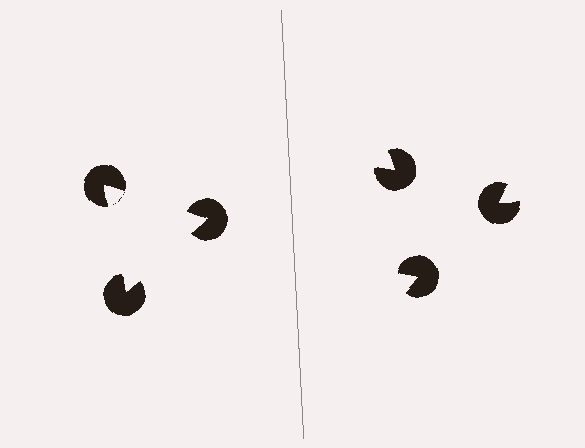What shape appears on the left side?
An illusory triangle.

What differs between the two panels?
The pac-man discs are positioned identically on both sides; only the wedge orientations differ. On the left they align to a triangle; on the right they are misaligned.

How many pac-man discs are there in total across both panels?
6 — 3 on each side.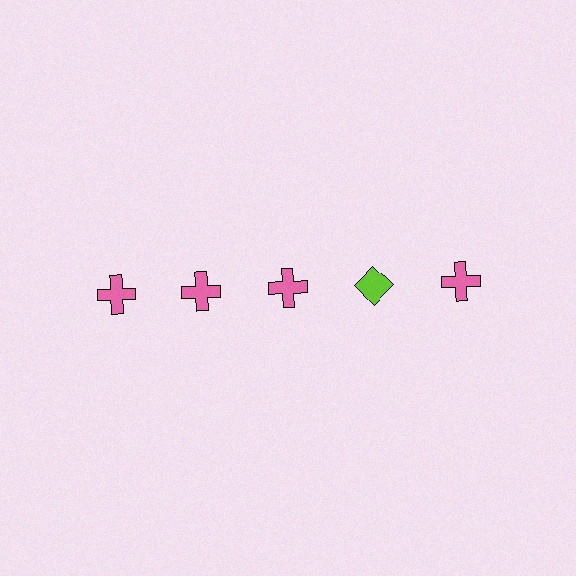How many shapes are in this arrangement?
There are 5 shapes arranged in a grid pattern.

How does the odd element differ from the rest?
It differs in both color (lime instead of pink) and shape (diamond instead of cross).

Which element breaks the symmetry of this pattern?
The lime diamond in the top row, second from right column breaks the symmetry. All other shapes are pink crosses.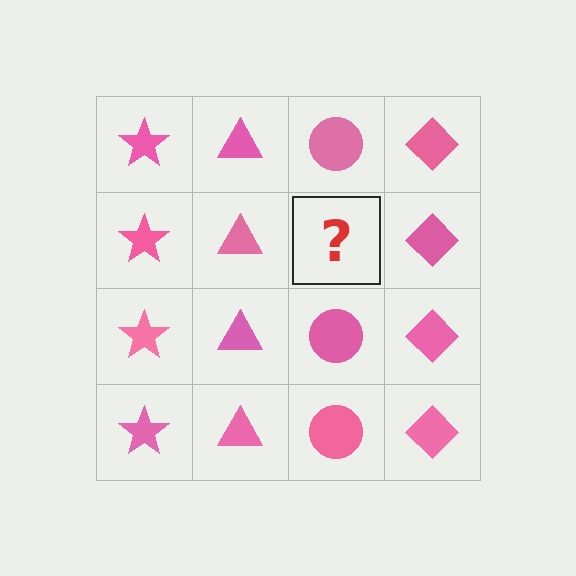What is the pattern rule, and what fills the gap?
The rule is that each column has a consistent shape. The gap should be filled with a pink circle.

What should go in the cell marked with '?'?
The missing cell should contain a pink circle.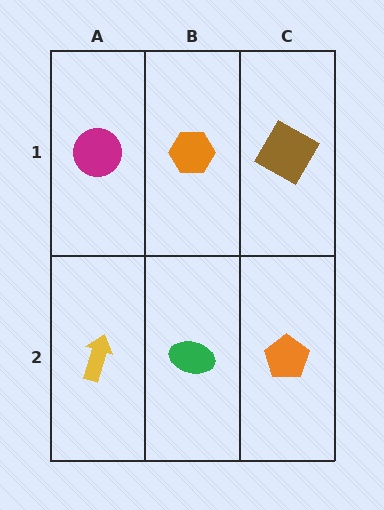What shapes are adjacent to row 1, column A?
A yellow arrow (row 2, column A), an orange hexagon (row 1, column B).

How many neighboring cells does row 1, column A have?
2.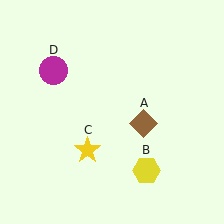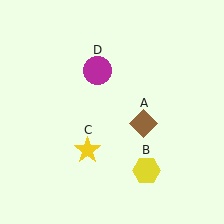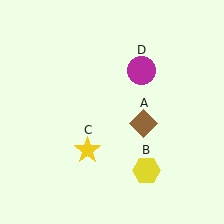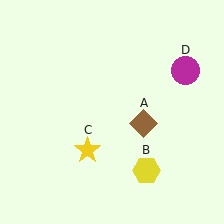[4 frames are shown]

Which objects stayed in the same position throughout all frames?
Brown diamond (object A) and yellow hexagon (object B) and yellow star (object C) remained stationary.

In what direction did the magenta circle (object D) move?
The magenta circle (object D) moved right.